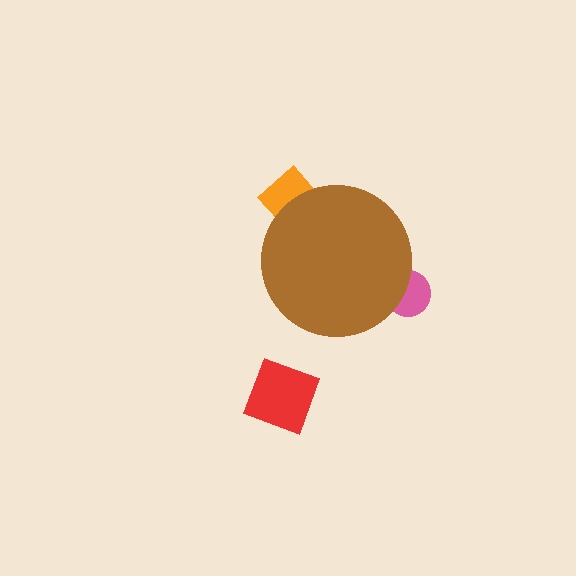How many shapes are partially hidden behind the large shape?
2 shapes are partially hidden.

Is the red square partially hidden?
No, the red square is fully visible.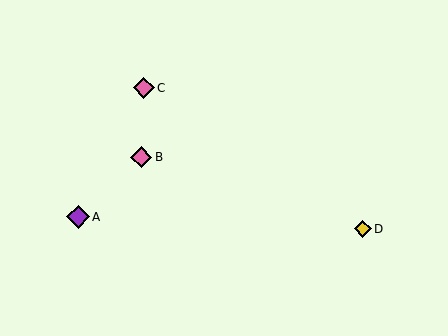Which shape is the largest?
The purple diamond (labeled A) is the largest.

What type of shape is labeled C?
Shape C is a pink diamond.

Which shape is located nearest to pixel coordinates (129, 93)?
The pink diamond (labeled C) at (144, 88) is nearest to that location.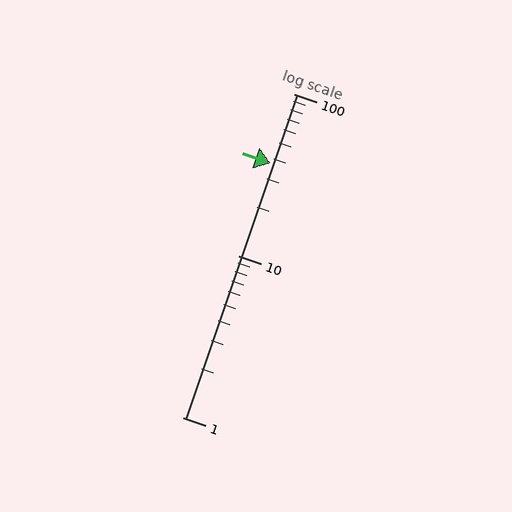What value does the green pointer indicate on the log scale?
The pointer indicates approximately 37.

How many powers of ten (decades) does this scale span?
The scale spans 2 decades, from 1 to 100.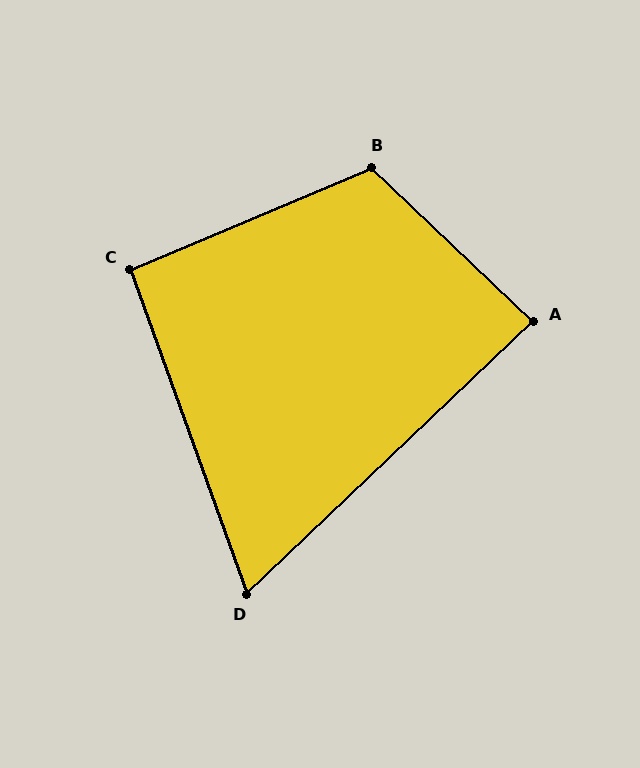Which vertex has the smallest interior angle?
D, at approximately 66 degrees.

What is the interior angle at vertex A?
Approximately 87 degrees (approximately right).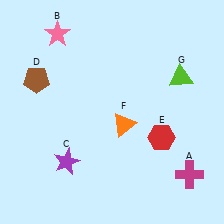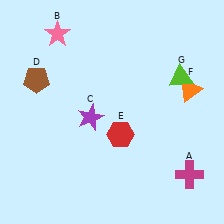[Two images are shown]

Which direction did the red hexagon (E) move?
The red hexagon (E) moved left.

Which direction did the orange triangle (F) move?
The orange triangle (F) moved right.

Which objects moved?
The objects that moved are: the purple star (C), the red hexagon (E), the orange triangle (F).